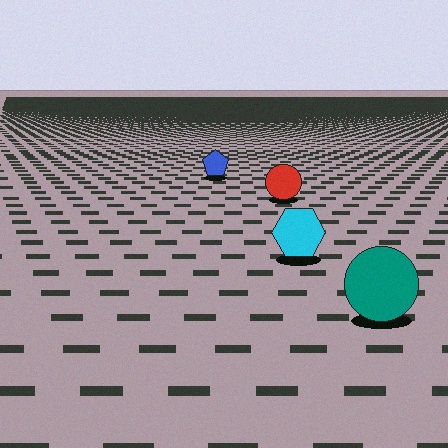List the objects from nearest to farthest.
From nearest to farthest: the teal circle, the cyan hexagon, the red circle, the blue pentagon.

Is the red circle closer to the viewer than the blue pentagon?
Yes. The red circle is closer — you can tell from the texture gradient: the ground texture is coarser near it.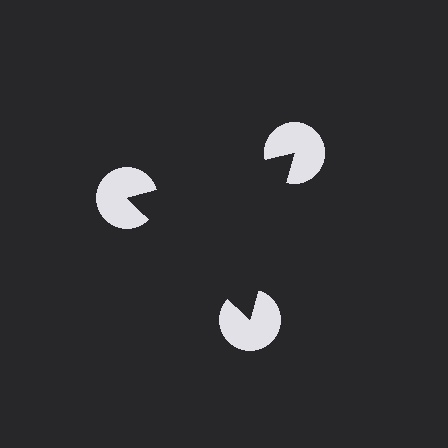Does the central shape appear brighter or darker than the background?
It typically appears slightly darker than the background, even though no actual brightness change is drawn.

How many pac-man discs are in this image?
There are 3 — one at each vertex of the illusory triangle.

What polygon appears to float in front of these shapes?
An illusory triangle — its edges are inferred from the aligned wedge cuts in the pac-man discs, not physically drawn.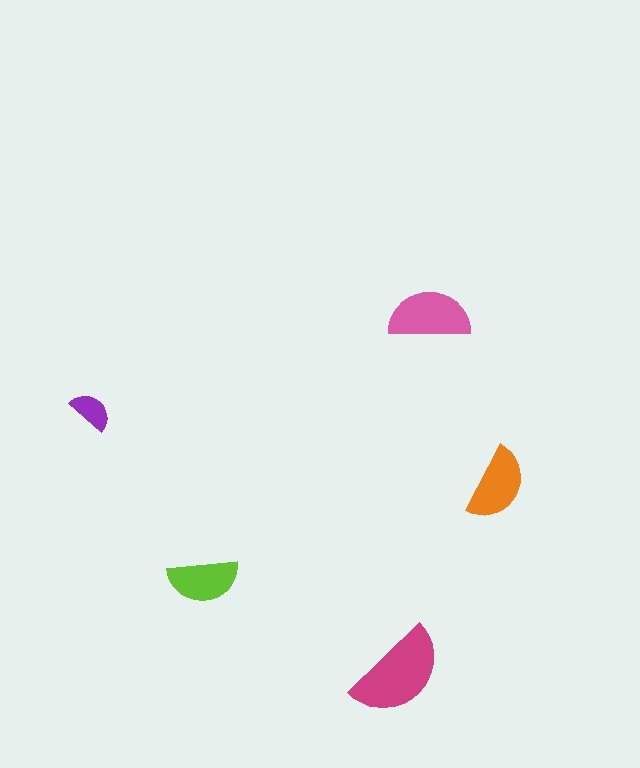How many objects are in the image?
There are 5 objects in the image.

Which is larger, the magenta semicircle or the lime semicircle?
The magenta one.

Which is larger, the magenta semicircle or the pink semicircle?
The magenta one.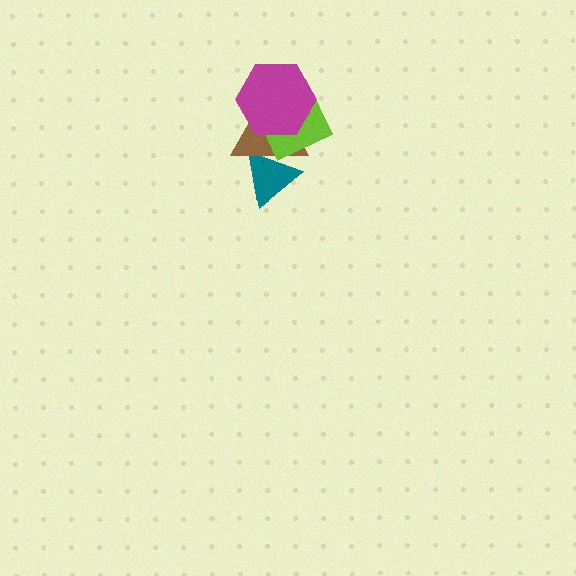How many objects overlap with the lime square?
2 objects overlap with the lime square.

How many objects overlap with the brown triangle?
3 objects overlap with the brown triangle.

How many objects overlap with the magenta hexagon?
2 objects overlap with the magenta hexagon.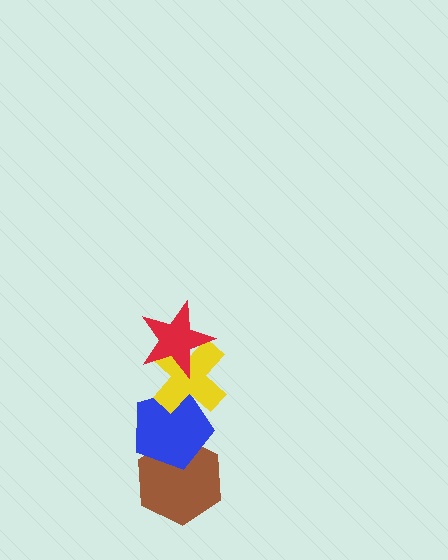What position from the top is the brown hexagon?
The brown hexagon is 4th from the top.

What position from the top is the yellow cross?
The yellow cross is 2nd from the top.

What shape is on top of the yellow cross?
The red star is on top of the yellow cross.